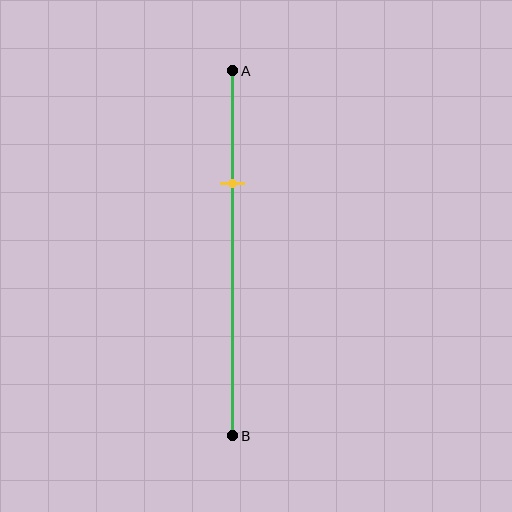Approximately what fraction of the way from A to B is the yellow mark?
The yellow mark is approximately 30% of the way from A to B.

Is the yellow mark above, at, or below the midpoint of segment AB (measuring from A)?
The yellow mark is above the midpoint of segment AB.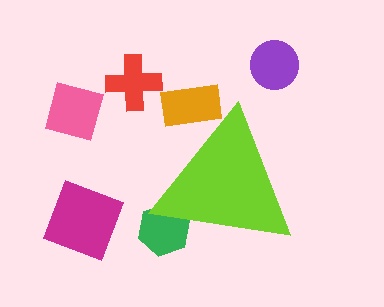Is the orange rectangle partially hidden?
Yes, the orange rectangle is partially hidden behind the lime triangle.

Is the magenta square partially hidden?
No, the magenta square is fully visible.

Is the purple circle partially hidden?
No, the purple circle is fully visible.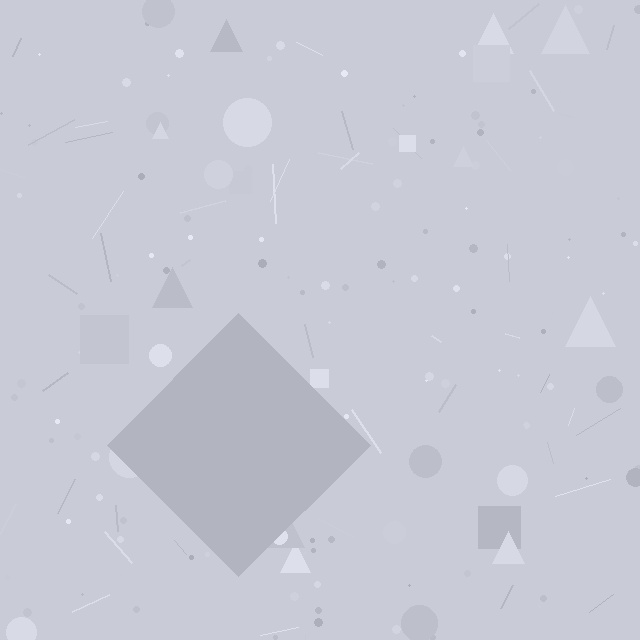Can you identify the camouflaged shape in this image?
The camouflaged shape is a diamond.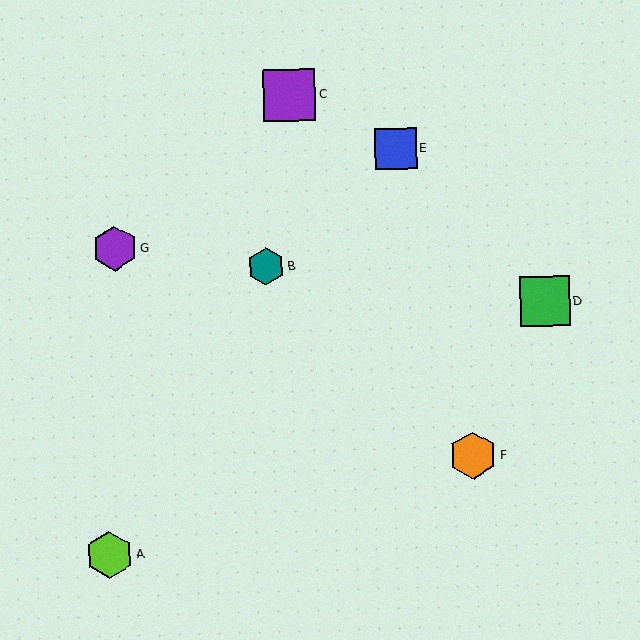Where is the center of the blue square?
The center of the blue square is at (396, 149).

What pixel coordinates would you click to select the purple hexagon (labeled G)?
Click at (114, 248) to select the purple hexagon G.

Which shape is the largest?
The purple square (labeled C) is the largest.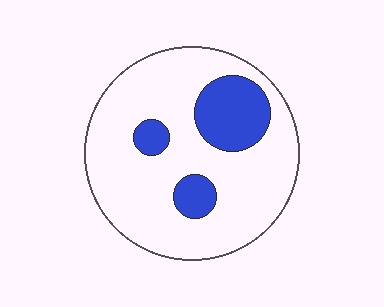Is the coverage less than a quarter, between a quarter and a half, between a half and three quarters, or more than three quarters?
Less than a quarter.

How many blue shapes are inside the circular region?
3.